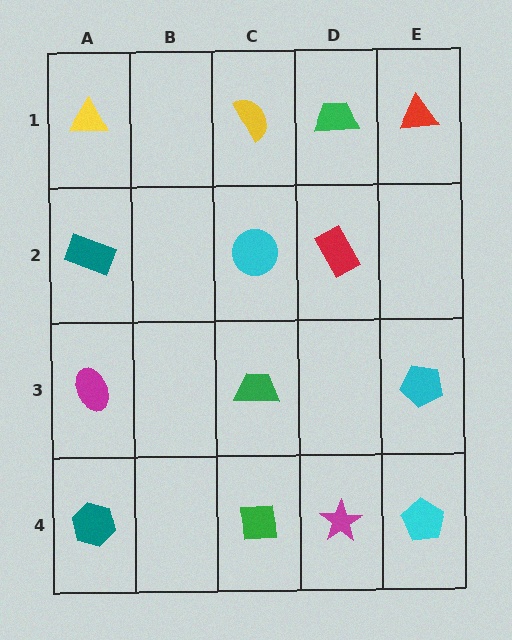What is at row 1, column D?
A green trapezoid.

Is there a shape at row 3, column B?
No, that cell is empty.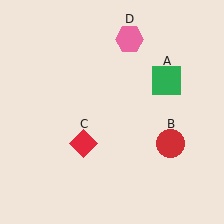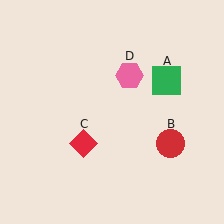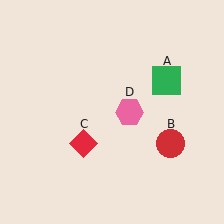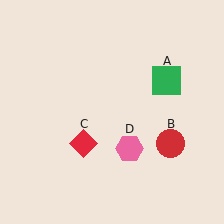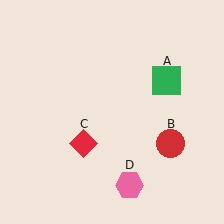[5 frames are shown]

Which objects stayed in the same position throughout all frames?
Green square (object A) and red circle (object B) and red diamond (object C) remained stationary.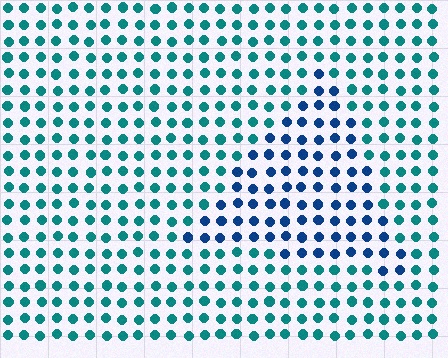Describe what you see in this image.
The image is filled with small teal elements in a uniform arrangement. A triangle-shaped region is visible where the elements are tinted to a slightly different hue, forming a subtle color boundary.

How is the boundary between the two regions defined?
The boundary is defined purely by a slight shift in hue (about 38 degrees). Spacing, size, and orientation are identical on both sides.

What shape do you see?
I see a triangle.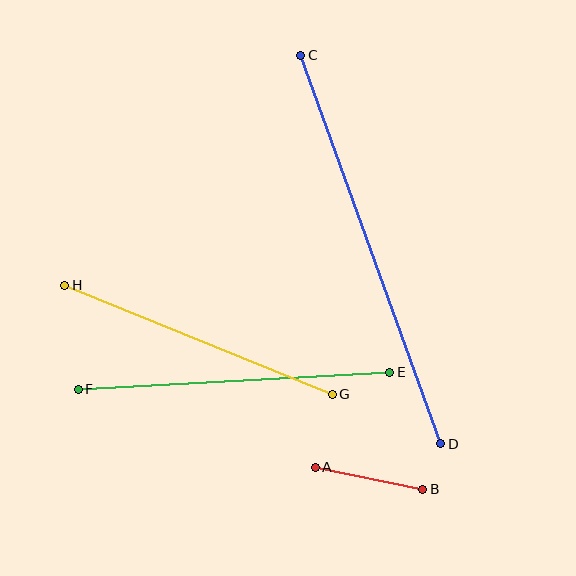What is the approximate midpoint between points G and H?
The midpoint is at approximately (198, 340) pixels.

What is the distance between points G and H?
The distance is approximately 289 pixels.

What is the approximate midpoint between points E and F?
The midpoint is at approximately (234, 381) pixels.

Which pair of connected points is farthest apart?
Points C and D are farthest apart.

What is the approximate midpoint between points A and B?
The midpoint is at approximately (369, 478) pixels.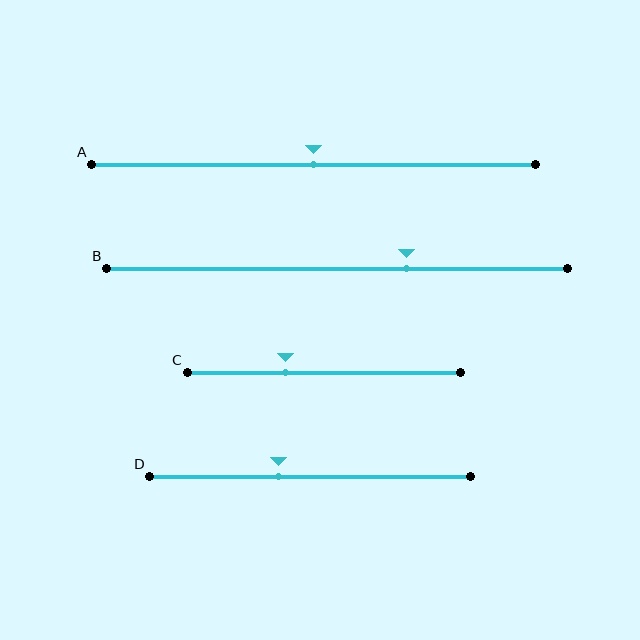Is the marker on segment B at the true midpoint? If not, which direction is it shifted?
No, the marker on segment B is shifted to the right by about 15% of the segment length.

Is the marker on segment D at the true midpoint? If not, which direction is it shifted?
No, the marker on segment D is shifted to the left by about 10% of the segment length.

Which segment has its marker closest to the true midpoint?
Segment A has its marker closest to the true midpoint.